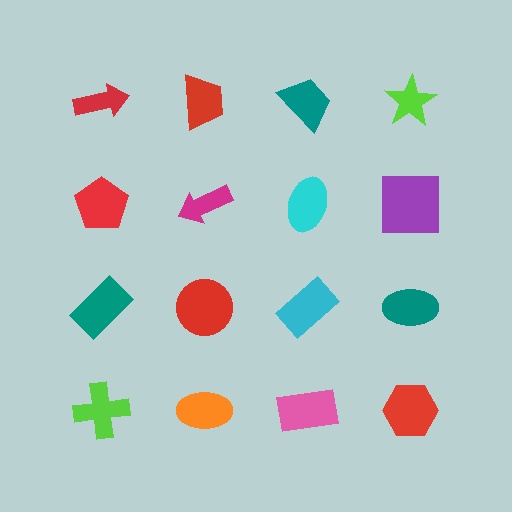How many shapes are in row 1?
4 shapes.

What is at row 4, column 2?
An orange ellipse.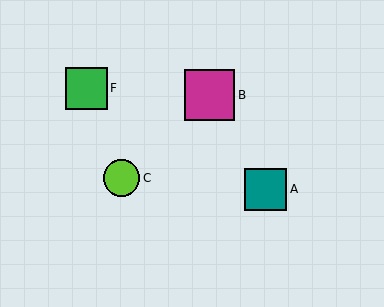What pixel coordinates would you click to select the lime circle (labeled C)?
Click at (122, 178) to select the lime circle C.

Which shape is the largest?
The magenta square (labeled B) is the largest.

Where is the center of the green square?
The center of the green square is at (86, 88).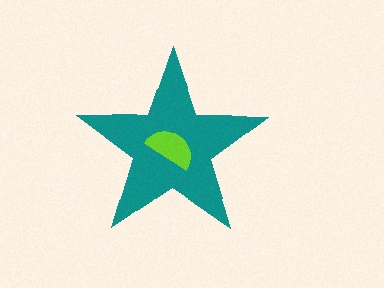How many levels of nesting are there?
2.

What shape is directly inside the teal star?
The lime semicircle.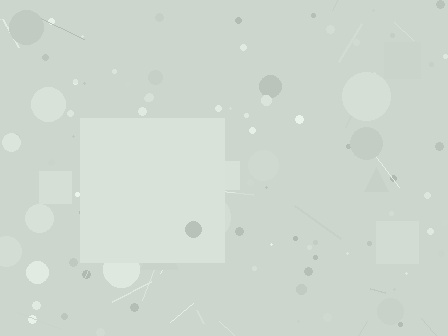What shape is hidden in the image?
A square is hidden in the image.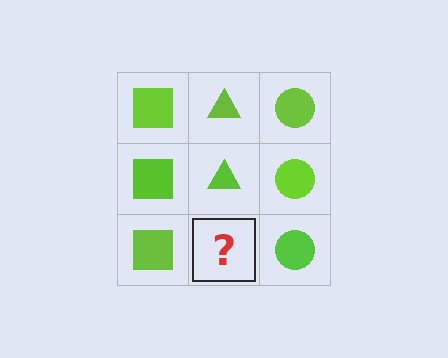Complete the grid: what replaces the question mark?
The question mark should be replaced with a lime triangle.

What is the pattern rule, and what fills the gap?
The rule is that each column has a consistent shape. The gap should be filled with a lime triangle.